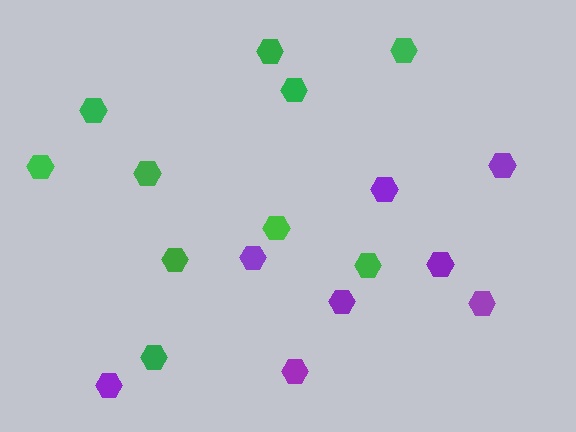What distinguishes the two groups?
There are 2 groups: one group of purple hexagons (8) and one group of green hexagons (10).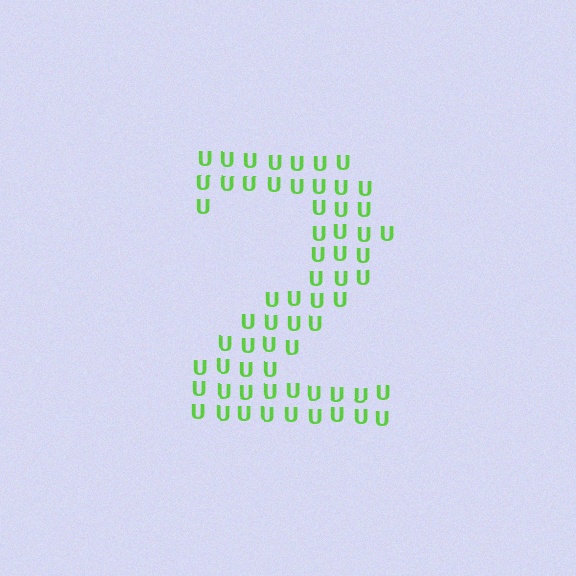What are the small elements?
The small elements are letter U's.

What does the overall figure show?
The overall figure shows the digit 2.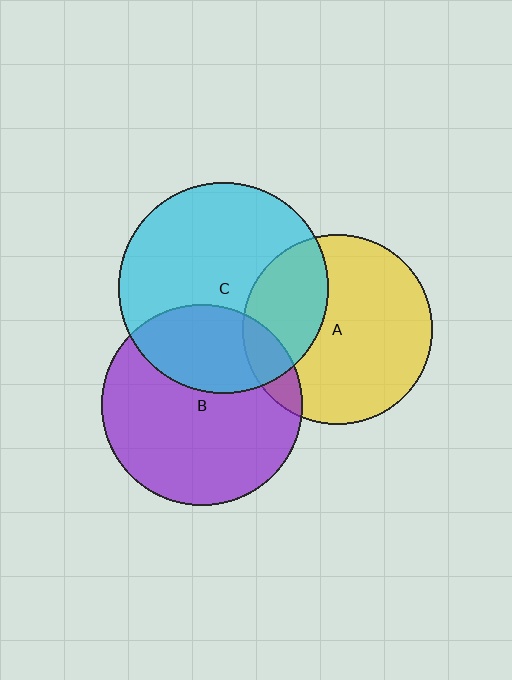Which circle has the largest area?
Circle C (cyan).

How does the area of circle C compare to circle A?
Approximately 1.2 times.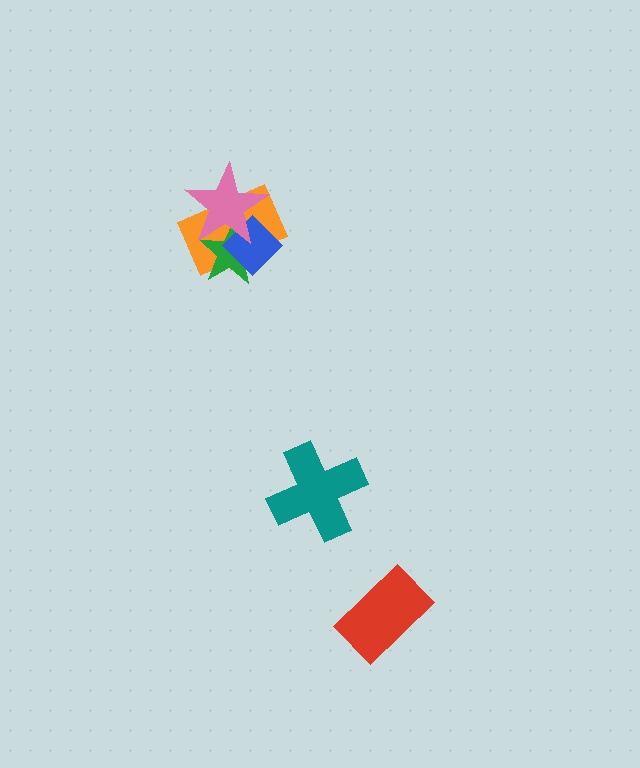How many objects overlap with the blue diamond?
3 objects overlap with the blue diamond.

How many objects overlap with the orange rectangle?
3 objects overlap with the orange rectangle.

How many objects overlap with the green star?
3 objects overlap with the green star.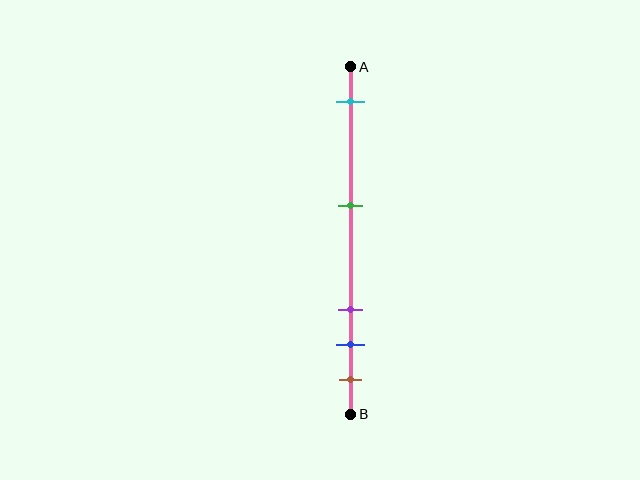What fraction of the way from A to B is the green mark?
The green mark is approximately 40% (0.4) of the way from A to B.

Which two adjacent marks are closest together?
The blue and brown marks are the closest adjacent pair.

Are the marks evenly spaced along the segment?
No, the marks are not evenly spaced.